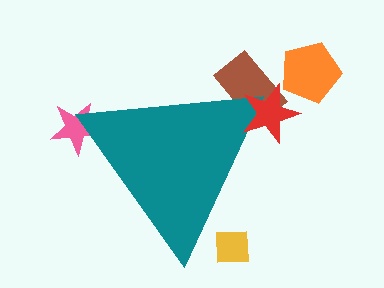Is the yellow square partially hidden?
Yes, the yellow square is partially hidden behind the teal triangle.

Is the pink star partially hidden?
Yes, the pink star is partially hidden behind the teal triangle.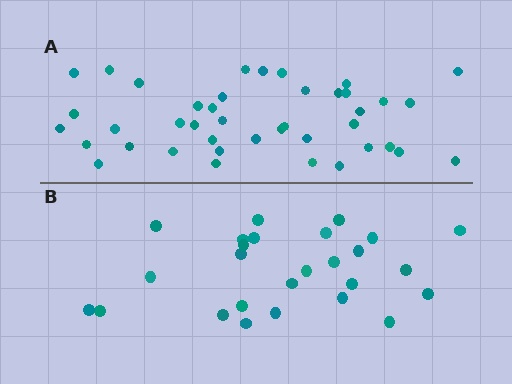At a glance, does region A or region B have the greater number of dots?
Region A (the top region) has more dots.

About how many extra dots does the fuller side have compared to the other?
Region A has approximately 15 more dots than region B.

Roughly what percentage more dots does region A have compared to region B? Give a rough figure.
About 60% more.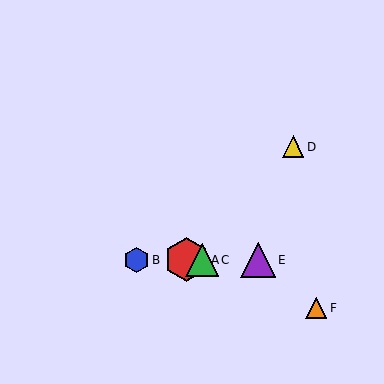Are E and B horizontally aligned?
Yes, both are at y≈260.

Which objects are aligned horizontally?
Objects A, B, C, E are aligned horizontally.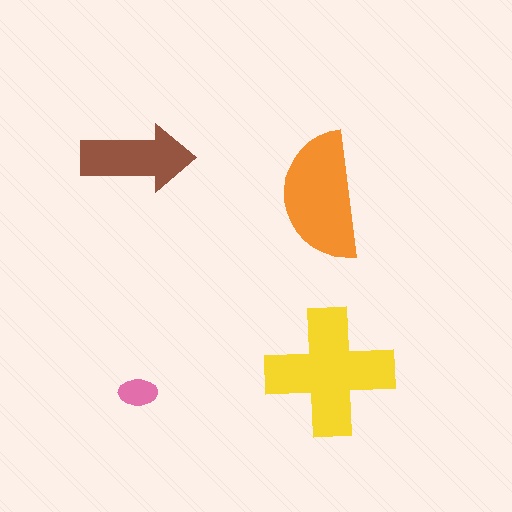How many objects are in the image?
There are 4 objects in the image.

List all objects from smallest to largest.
The pink ellipse, the brown arrow, the orange semicircle, the yellow cross.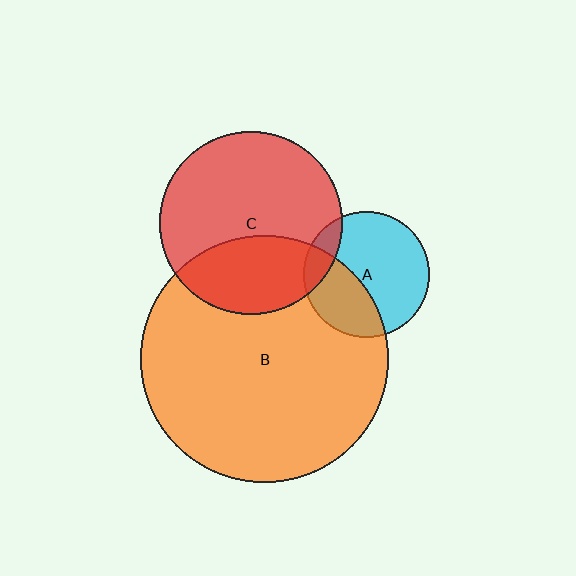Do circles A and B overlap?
Yes.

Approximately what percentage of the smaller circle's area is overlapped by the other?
Approximately 35%.